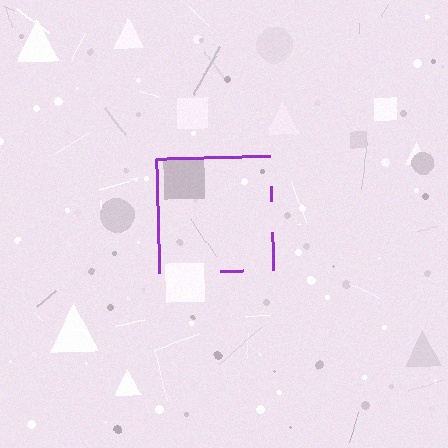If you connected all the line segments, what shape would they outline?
They would outline a square.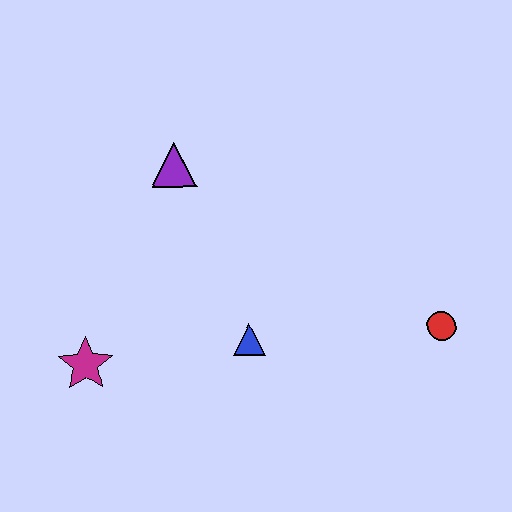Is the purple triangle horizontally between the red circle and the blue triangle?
No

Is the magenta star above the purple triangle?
No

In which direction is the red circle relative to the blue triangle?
The red circle is to the right of the blue triangle.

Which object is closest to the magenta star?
The blue triangle is closest to the magenta star.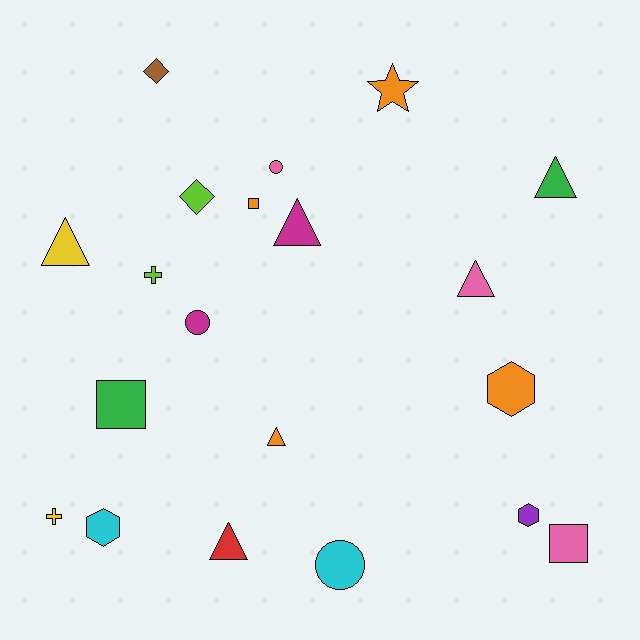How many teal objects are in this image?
There are no teal objects.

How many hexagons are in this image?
There are 3 hexagons.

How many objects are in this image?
There are 20 objects.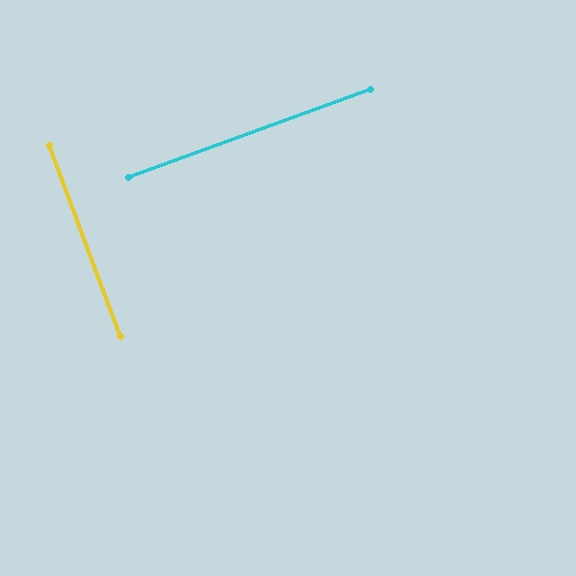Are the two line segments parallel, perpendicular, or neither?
Perpendicular — they meet at approximately 90°.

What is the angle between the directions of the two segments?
Approximately 90 degrees.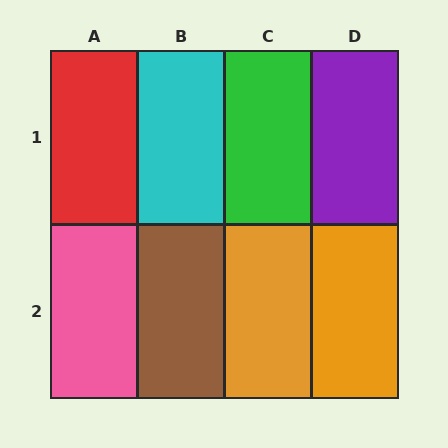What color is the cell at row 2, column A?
Pink.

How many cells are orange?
2 cells are orange.